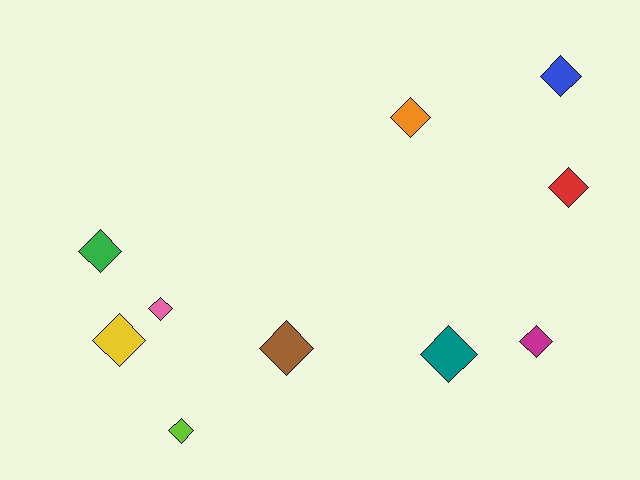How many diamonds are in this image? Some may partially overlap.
There are 10 diamonds.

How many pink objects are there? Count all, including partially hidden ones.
There is 1 pink object.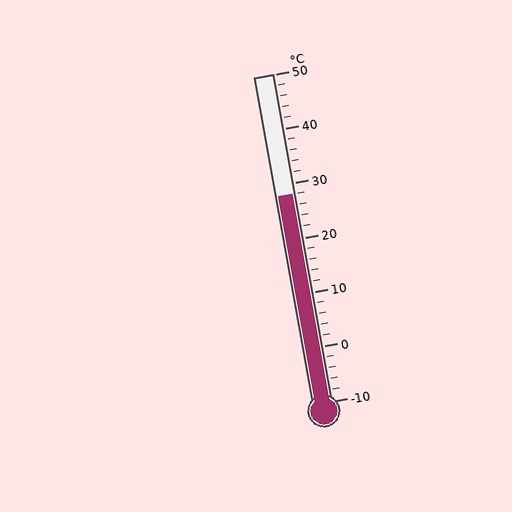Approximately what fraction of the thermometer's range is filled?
The thermometer is filled to approximately 65% of its range.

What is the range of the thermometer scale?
The thermometer scale ranges from -10°C to 50°C.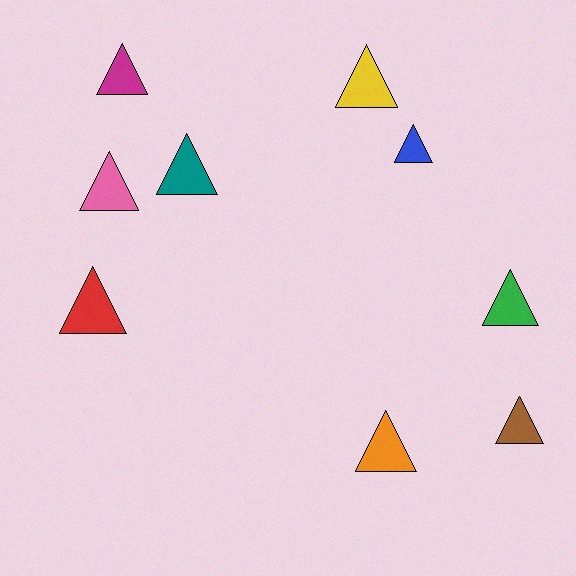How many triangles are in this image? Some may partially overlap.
There are 9 triangles.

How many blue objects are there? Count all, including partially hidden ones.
There is 1 blue object.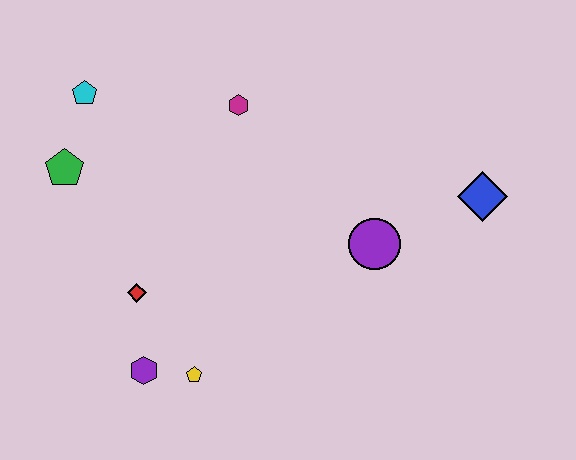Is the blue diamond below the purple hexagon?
No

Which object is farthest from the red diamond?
The blue diamond is farthest from the red diamond.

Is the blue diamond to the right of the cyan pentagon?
Yes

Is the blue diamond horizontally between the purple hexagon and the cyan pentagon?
No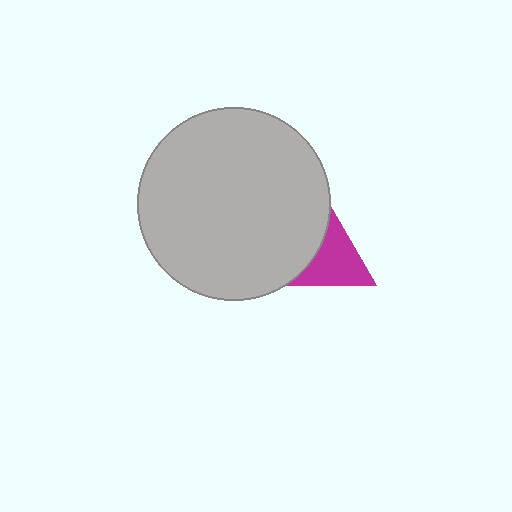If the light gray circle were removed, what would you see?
You would see the complete magenta triangle.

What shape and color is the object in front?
The object in front is a light gray circle.